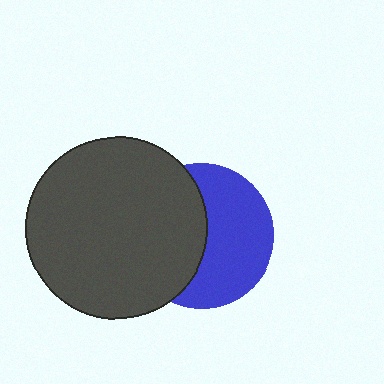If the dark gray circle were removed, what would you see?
You would see the complete blue circle.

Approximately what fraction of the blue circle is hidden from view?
Roughly 47% of the blue circle is hidden behind the dark gray circle.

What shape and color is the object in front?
The object in front is a dark gray circle.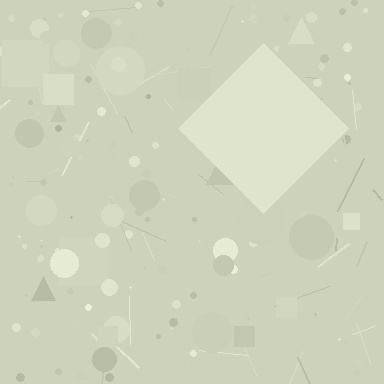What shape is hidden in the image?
A diamond is hidden in the image.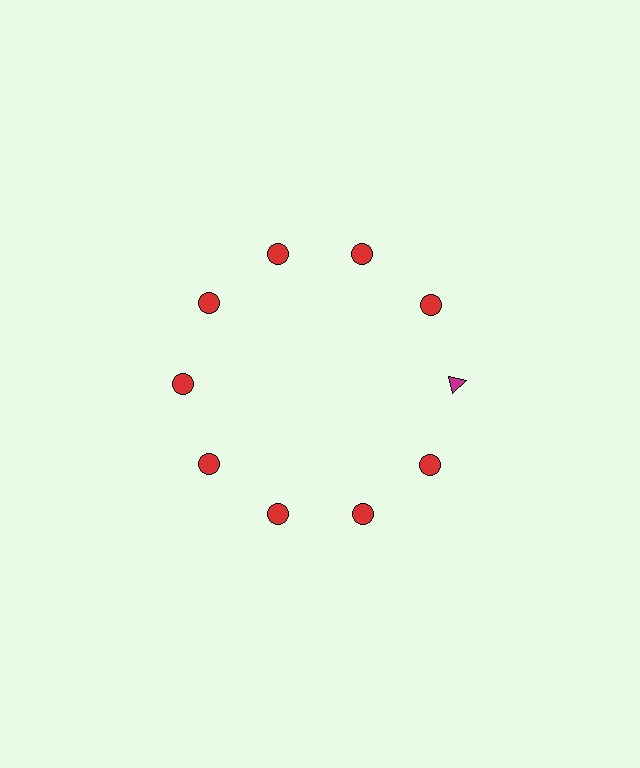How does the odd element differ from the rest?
It differs in both color (magenta instead of red) and shape (triangle instead of circle).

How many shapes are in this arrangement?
There are 10 shapes arranged in a ring pattern.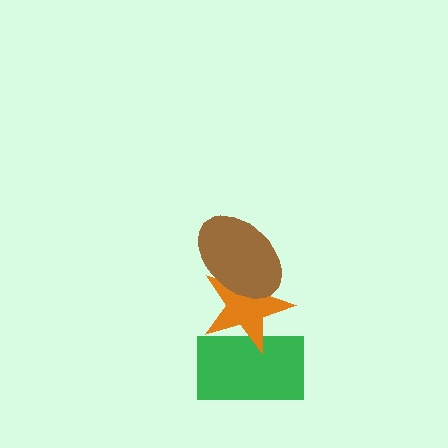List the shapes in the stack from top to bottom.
From top to bottom: the brown ellipse, the orange star, the green rectangle.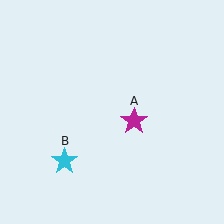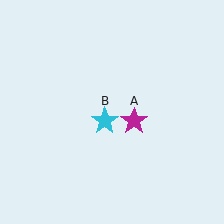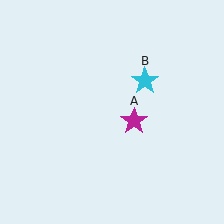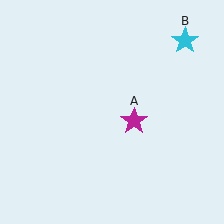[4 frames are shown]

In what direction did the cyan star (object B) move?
The cyan star (object B) moved up and to the right.